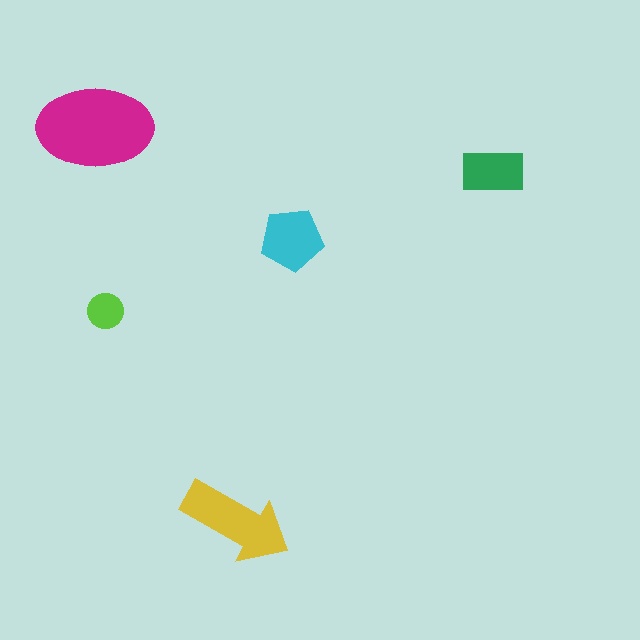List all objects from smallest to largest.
The lime circle, the green rectangle, the cyan pentagon, the yellow arrow, the magenta ellipse.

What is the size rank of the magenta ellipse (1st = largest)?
1st.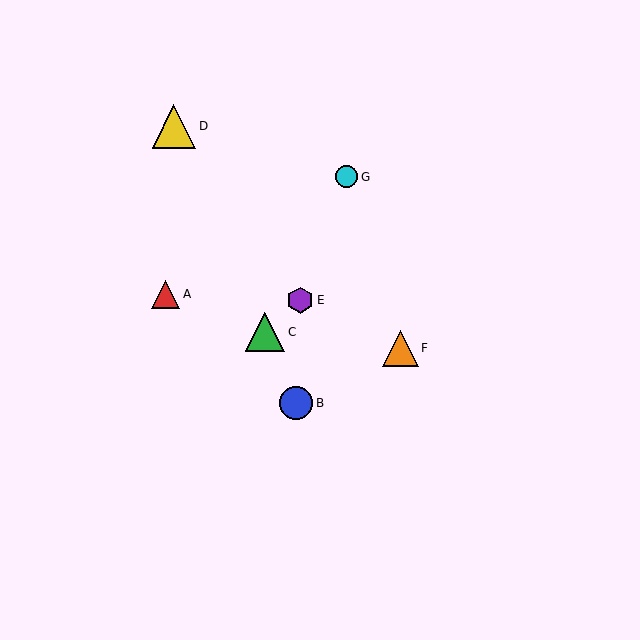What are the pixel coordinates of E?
Object E is at (300, 300).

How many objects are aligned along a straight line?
3 objects (B, C, D) are aligned along a straight line.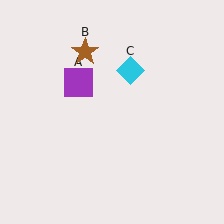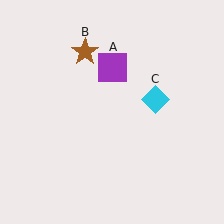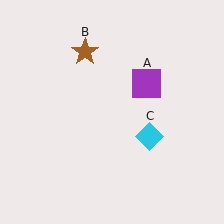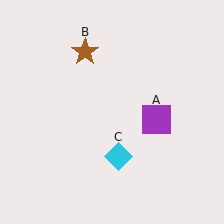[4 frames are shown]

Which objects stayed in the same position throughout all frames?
Brown star (object B) remained stationary.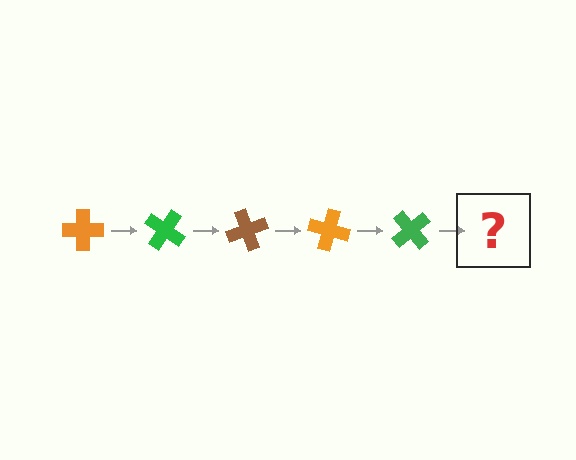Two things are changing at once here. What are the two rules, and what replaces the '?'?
The two rules are that it rotates 35 degrees each step and the color cycles through orange, green, and brown. The '?' should be a brown cross, rotated 175 degrees from the start.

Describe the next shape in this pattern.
It should be a brown cross, rotated 175 degrees from the start.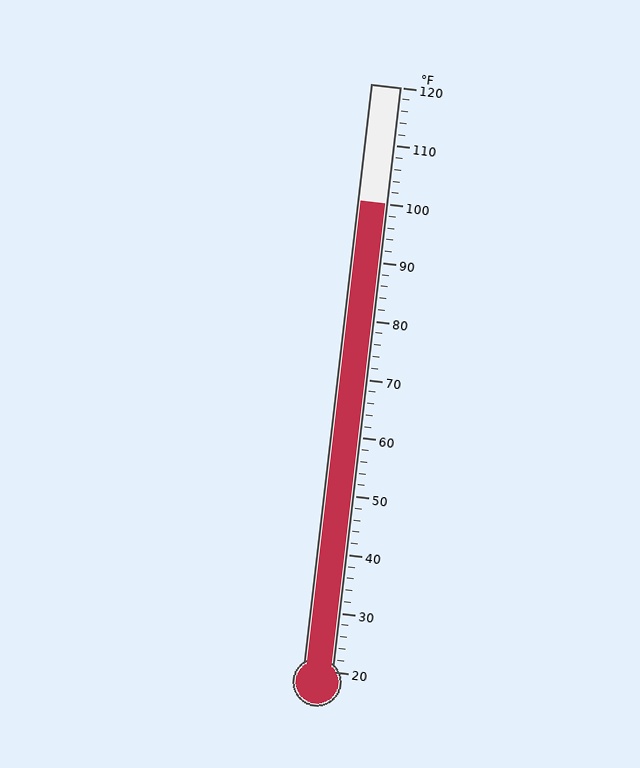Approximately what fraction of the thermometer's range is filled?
The thermometer is filled to approximately 80% of its range.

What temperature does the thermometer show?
The thermometer shows approximately 100°F.